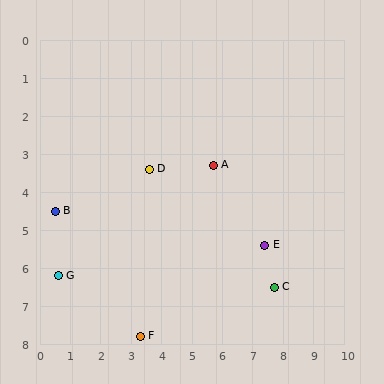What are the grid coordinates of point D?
Point D is at approximately (3.6, 3.4).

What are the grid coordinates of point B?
Point B is at approximately (0.5, 4.5).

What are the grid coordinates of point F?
Point F is at approximately (3.3, 7.8).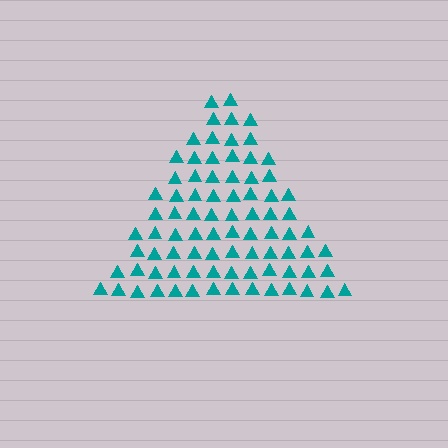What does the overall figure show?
The overall figure shows a triangle.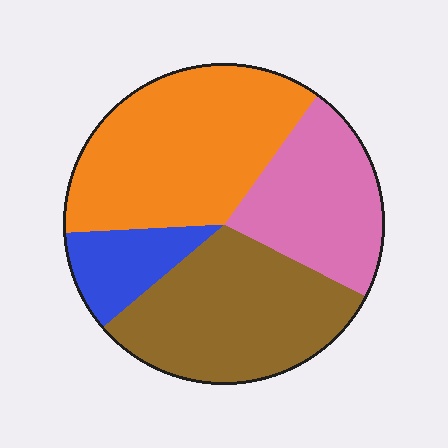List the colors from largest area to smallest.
From largest to smallest: orange, brown, pink, blue.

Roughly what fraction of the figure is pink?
Pink covers 22% of the figure.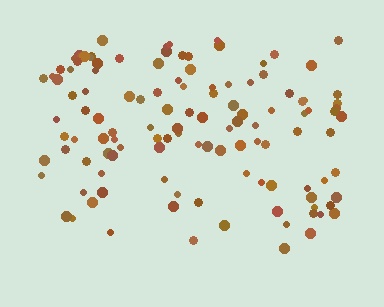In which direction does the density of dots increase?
From bottom to top, with the top side densest.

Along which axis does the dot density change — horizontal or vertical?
Vertical.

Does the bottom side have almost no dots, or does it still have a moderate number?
Still a moderate number, just noticeably fewer than the top.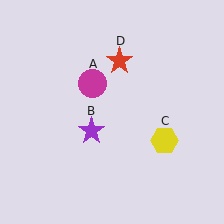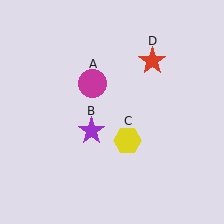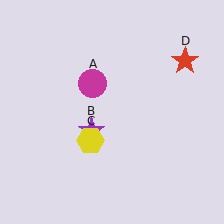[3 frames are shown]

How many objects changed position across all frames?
2 objects changed position: yellow hexagon (object C), red star (object D).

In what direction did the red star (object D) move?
The red star (object D) moved right.